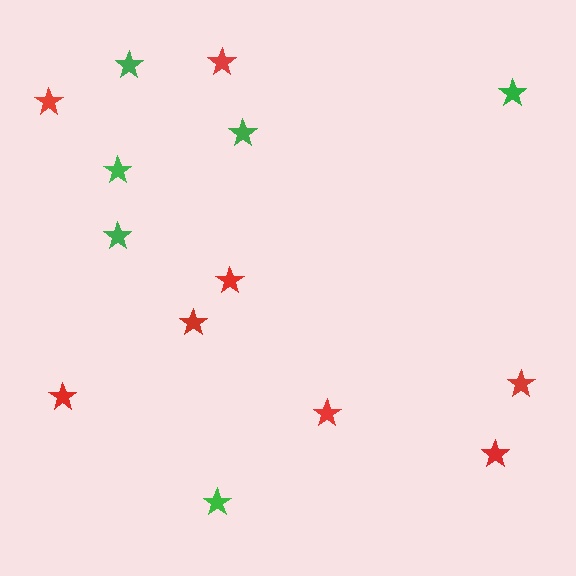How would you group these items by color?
There are 2 groups: one group of red stars (8) and one group of green stars (6).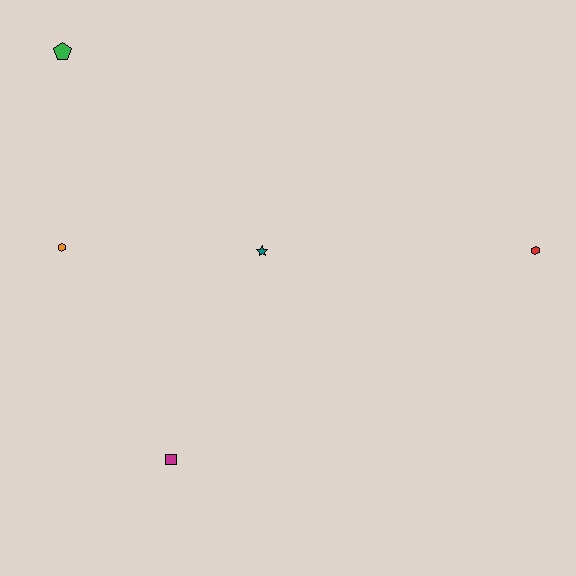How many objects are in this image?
There are 5 objects.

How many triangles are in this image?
There are no triangles.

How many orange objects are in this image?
There is 1 orange object.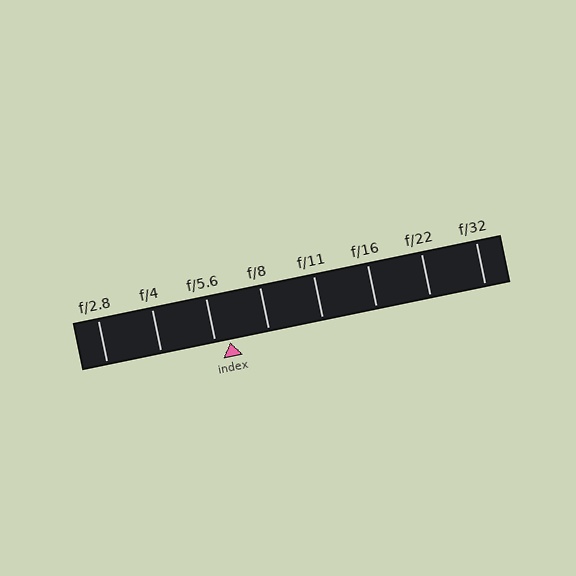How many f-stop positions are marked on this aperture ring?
There are 8 f-stop positions marked.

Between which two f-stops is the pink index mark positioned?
The index mark is between f/5.6 and f/8.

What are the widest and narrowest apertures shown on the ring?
The widest aperture shown is f/2.8 and the narrowest is f/32.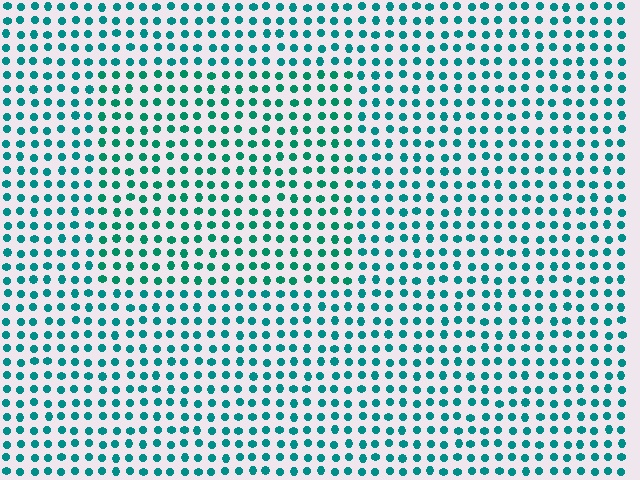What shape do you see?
I see a rectangle.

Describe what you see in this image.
The image is filled with small teal elements in a uniform arrangement. A rectangle-shaped region is visible where the elements are tinted to a slightly different hue, forming a subtle color boundary.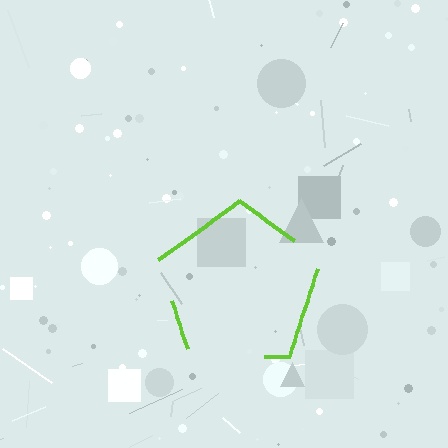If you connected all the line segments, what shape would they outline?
They would outline a pentagon.